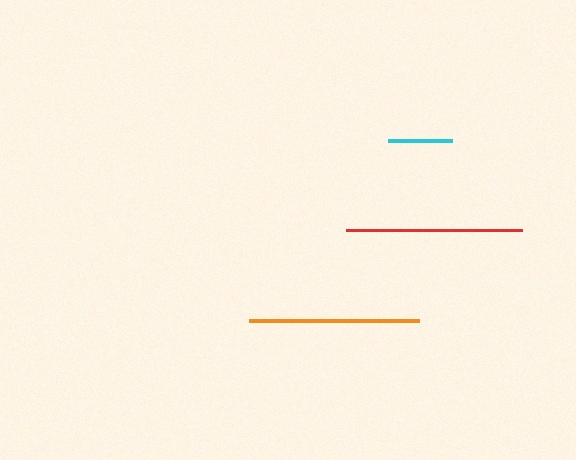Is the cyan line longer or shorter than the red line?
The red line is longer than the cyan line.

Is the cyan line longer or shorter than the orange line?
The orange line is longer than the cyan line.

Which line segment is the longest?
The red line is the longest at approximately 176 pixels.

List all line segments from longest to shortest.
From longest to shortest: red, orange, cyan.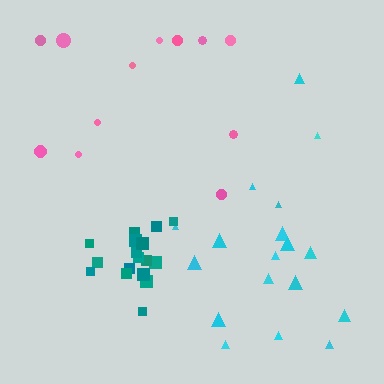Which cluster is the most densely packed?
Teal.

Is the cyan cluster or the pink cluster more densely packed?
Cyan.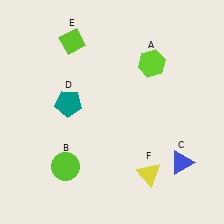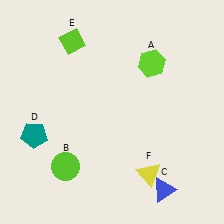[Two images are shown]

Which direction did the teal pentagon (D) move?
The teal pentagon (D) moved left.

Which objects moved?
The objects that moved are: the blue triangle (C), the teal pentagon (D).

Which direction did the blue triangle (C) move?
The blue triangle (C) moved down.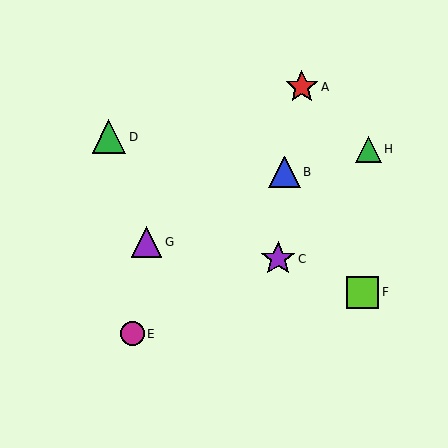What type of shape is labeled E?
Shape E is a magenta circle.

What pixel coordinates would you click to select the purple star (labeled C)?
Click at (278, 259) to select the purple star C.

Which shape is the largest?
The purple star (labeled C) is the largest.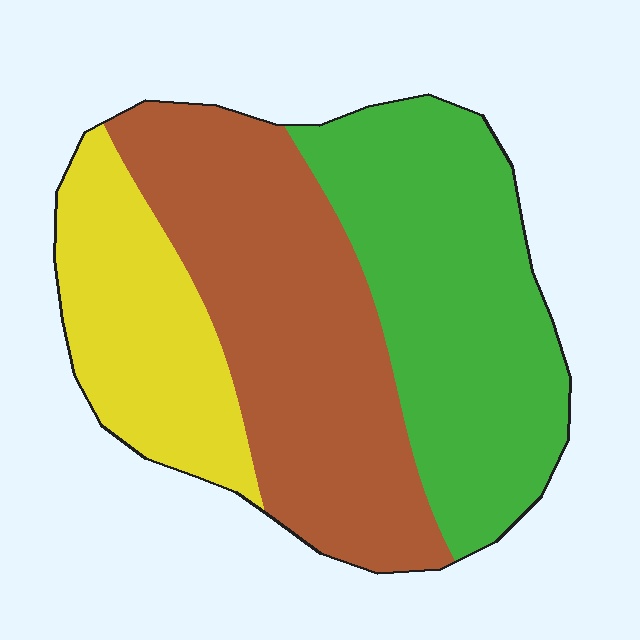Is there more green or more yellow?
Green.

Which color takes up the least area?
Yellow, at roughly 20%.